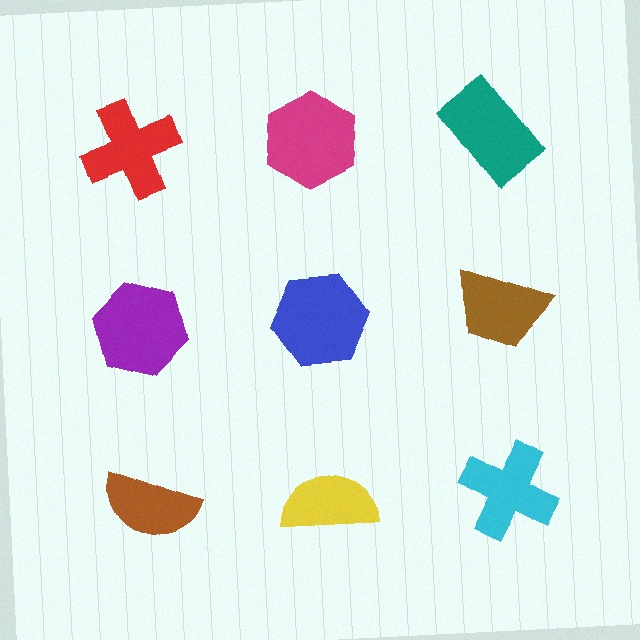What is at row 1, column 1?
A red cross.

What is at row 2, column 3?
A brown trapezoid.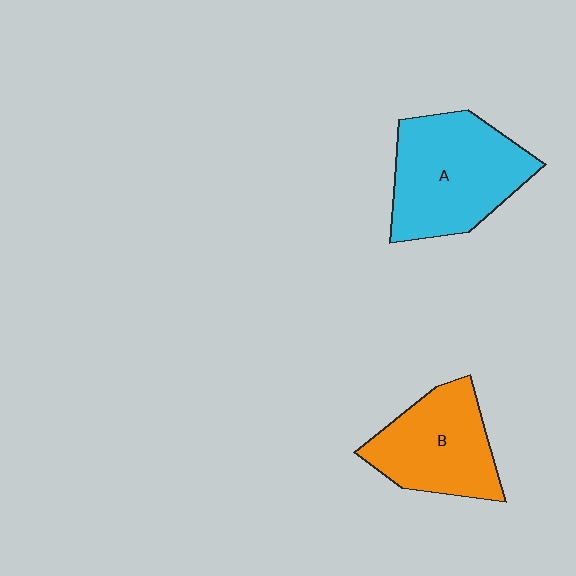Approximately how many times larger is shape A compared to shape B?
Approximately 1.3 times.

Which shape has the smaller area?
Shape B (orange).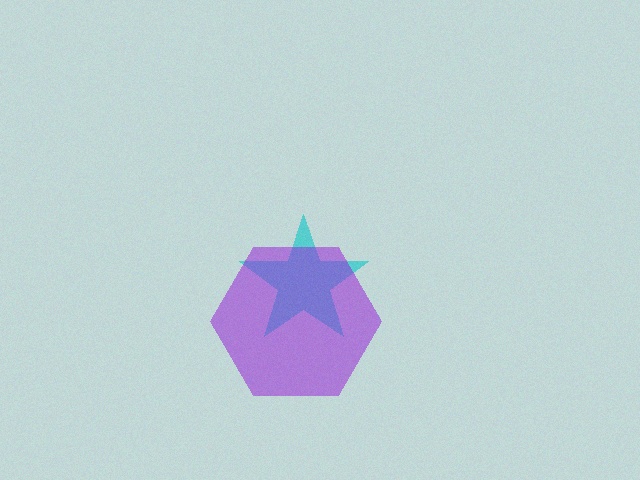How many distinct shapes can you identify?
There are 2 distinct shapes: a cyan star, a purple hexagon.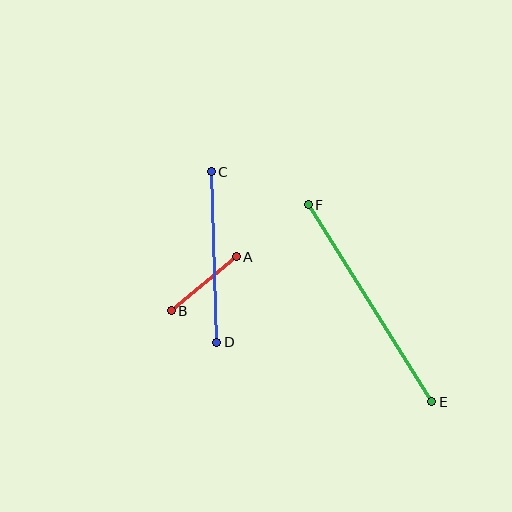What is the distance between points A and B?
The distance is approximately 85 pixels.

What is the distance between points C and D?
The distance is approximately 171 pixels.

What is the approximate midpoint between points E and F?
The midpoint is at approximately (370, 303) pixels.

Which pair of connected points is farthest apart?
Points E and F are farthest apart.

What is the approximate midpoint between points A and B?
The midpoint is at approximately (204, 284) pixels.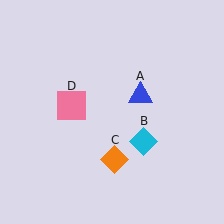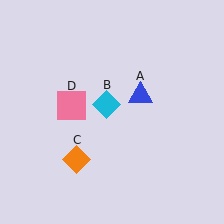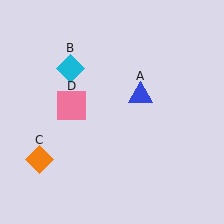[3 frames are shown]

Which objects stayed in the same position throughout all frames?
Blue triangle (object A) and pink square (object D) remained stationary.